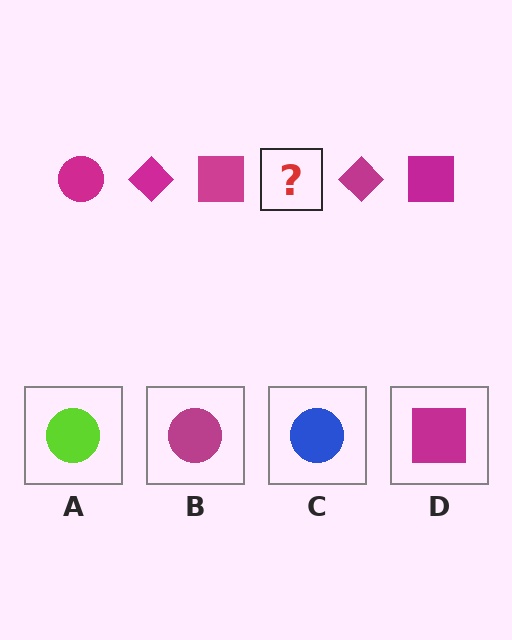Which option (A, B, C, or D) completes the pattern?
B.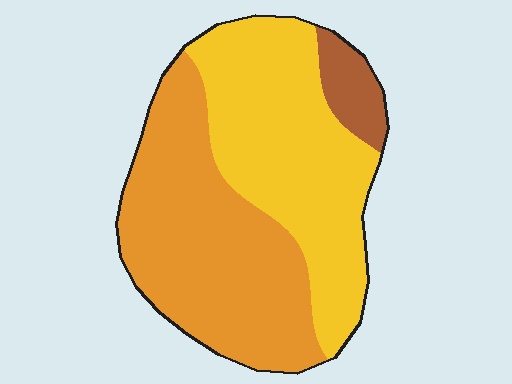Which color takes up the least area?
Brown, at roughly 5%.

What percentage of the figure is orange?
Orange covers about 50% of the figure.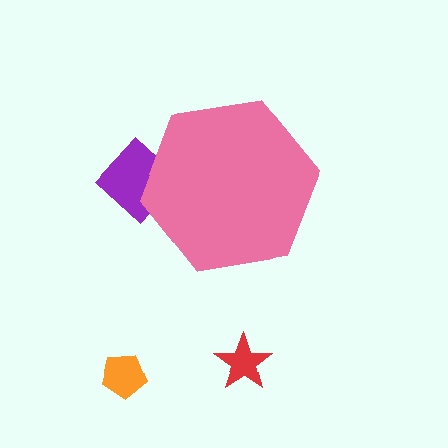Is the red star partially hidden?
No, the red star is fully visible.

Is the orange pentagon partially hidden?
No, the orange pentagon is fully visible.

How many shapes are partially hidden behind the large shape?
1 shape is partially hidden.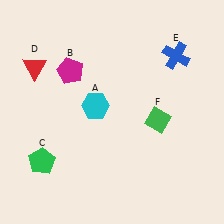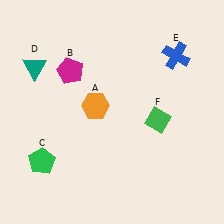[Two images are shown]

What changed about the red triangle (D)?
In Image 1, D is red. In Image 2, it changed to teal.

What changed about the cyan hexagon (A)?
In Image 1, A is cyan. In Image 2, it changed to orange.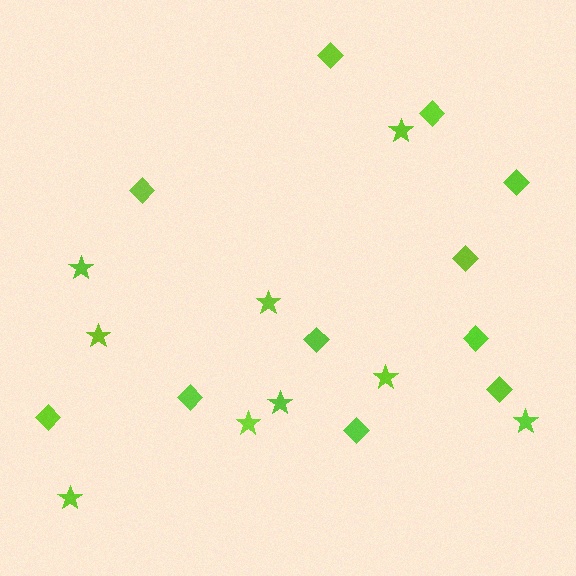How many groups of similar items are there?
There are 2 groups: one group of diamonds (11) and one group of stars (9).